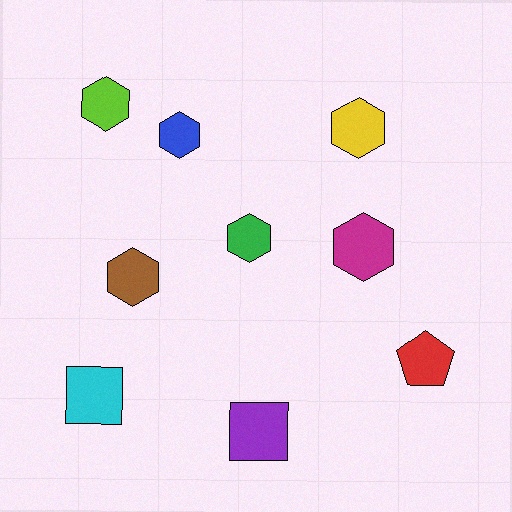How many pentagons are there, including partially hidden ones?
There is 1 pentagon.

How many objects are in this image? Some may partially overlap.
There are 9 objects.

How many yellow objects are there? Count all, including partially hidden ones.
There is 1 yellow object.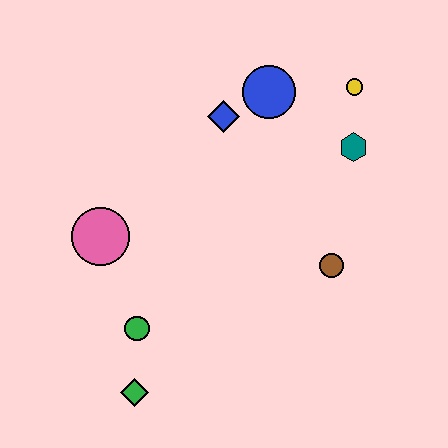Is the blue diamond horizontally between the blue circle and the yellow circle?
No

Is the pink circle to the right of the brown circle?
No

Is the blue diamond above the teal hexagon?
Yes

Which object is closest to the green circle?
The green diamond is closest to the green circle.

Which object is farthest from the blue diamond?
The green diamond is farthest from the blue diamond.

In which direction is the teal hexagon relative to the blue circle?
The teal hexagon is to the right of the blue circle.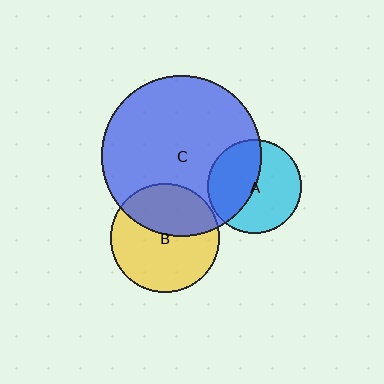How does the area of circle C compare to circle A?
Approximately 2.9 times.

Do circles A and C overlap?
Yes.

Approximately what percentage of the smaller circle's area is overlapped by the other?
Approximately 45%.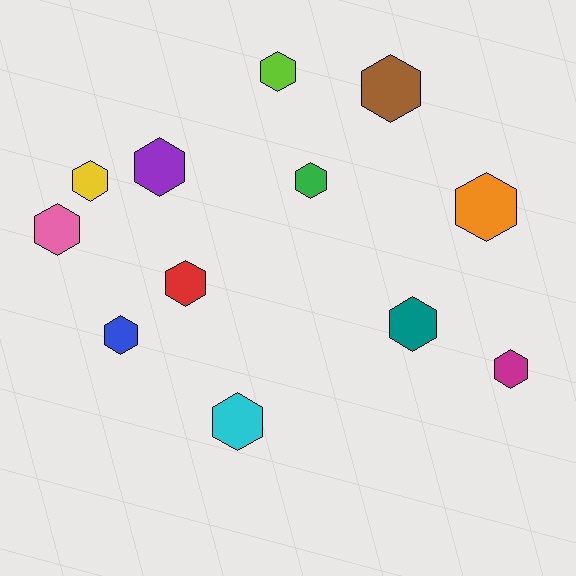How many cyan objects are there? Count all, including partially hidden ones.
There is 1 cyan object.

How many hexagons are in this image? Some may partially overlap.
There are 12 hexagons.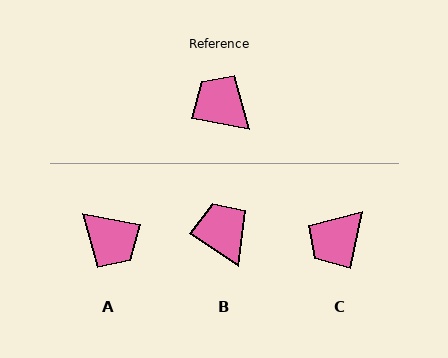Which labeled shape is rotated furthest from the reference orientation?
A, about 180 degrees away.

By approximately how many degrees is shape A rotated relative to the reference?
Approximately 180 degrees counter-clockwise.